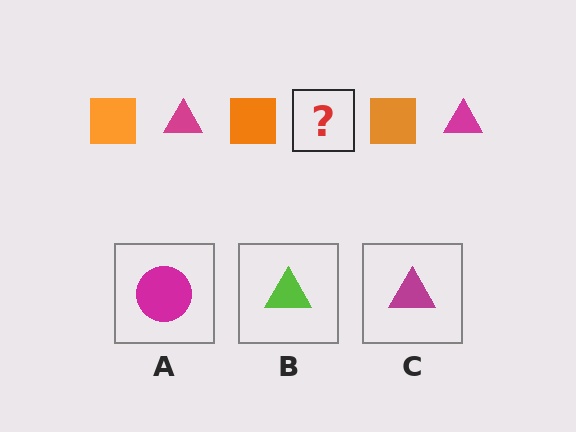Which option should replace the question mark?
Option C.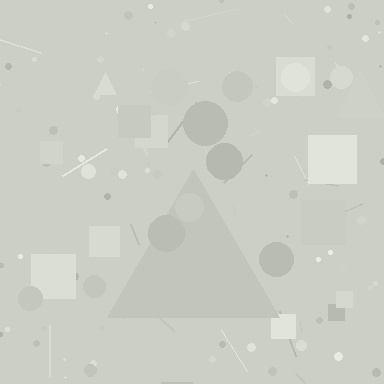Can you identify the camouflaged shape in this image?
The camouflaged shape is a triangle.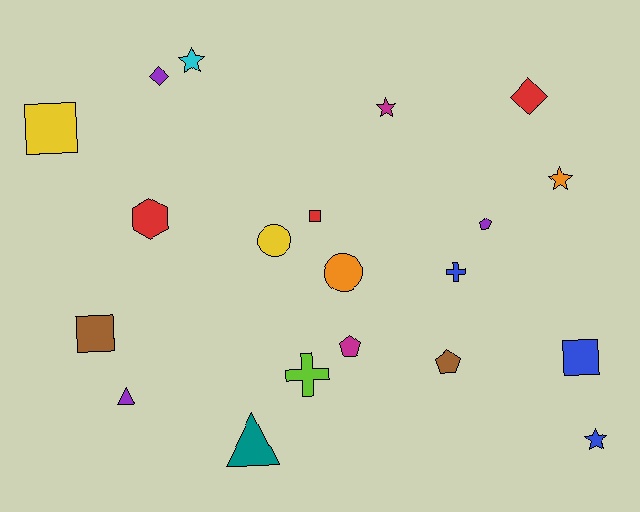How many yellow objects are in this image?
There are 2 yellow objects.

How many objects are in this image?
There are 20 objects.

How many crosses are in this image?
There are 2 crosses.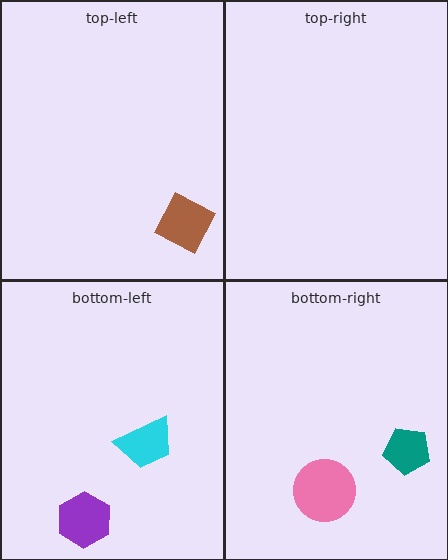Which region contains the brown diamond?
The top-left region.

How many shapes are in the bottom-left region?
2.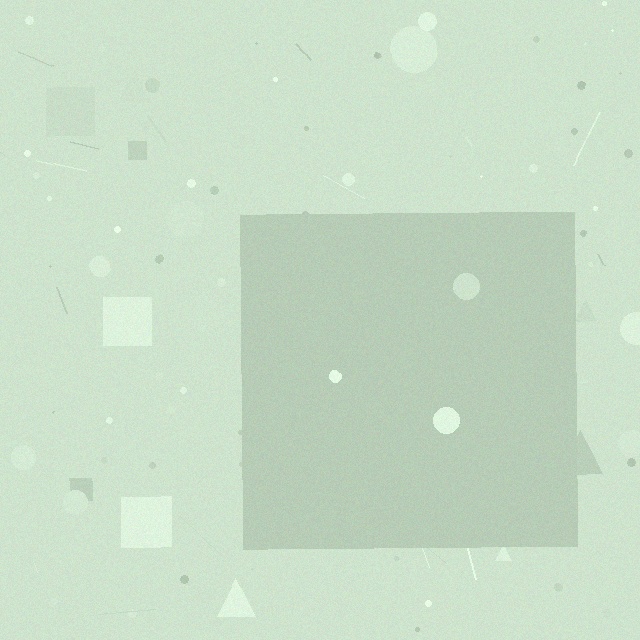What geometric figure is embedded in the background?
A square is embedded in the background.